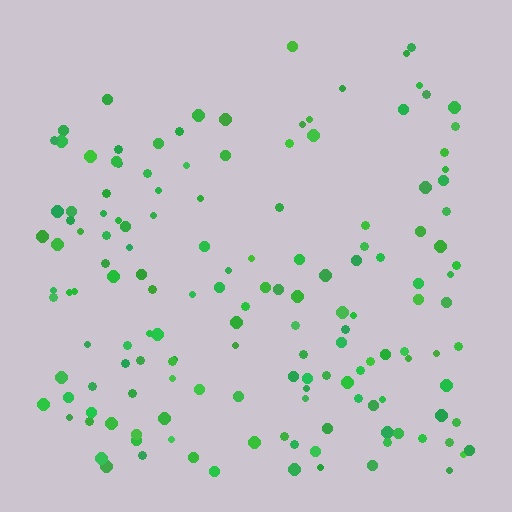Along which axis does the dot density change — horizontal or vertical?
Vertical.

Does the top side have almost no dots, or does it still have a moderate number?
Still a moderate number, just noticeably fewer than the bottom.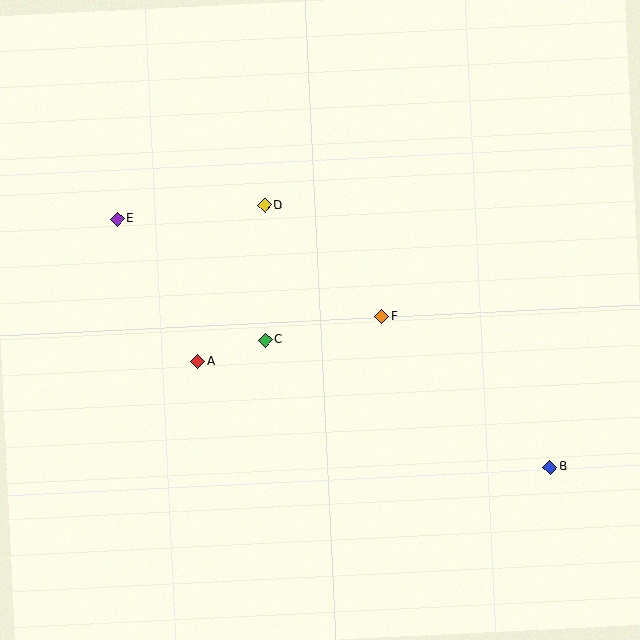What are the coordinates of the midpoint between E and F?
The midpoint between E and F is at (249, 268).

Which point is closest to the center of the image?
Point C at (265, 340) is closest to the center.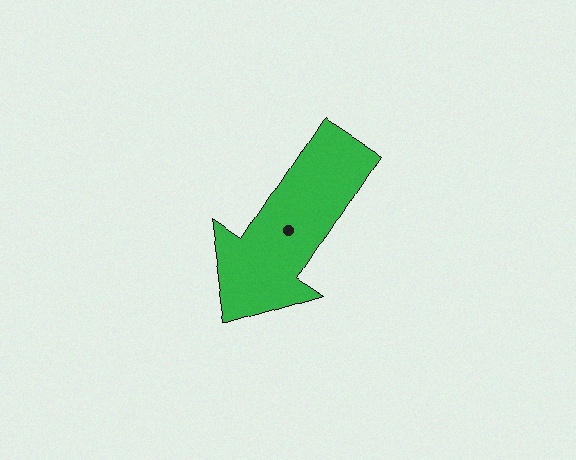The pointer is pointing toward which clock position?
Roughly 7 o'clock.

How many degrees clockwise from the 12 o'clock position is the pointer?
Approximately 213 degrees.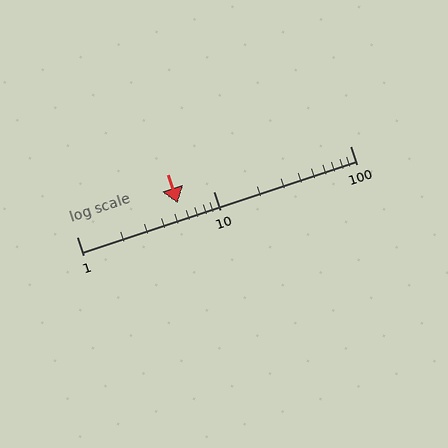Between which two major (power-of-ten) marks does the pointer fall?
The pointer is between 1 and 10.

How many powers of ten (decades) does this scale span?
The scale spans 2 decades, from 1 to 100.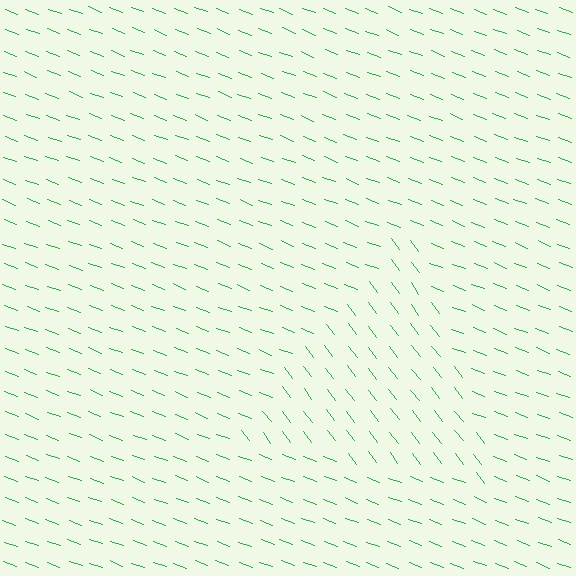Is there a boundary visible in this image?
Yes, there is a texture boundary formed by a change in line orientation.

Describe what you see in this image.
The image is filled with small green line segments. A triangle region in the image has lines oriented differently from the surrounding lines, creating a visible texture boundary.